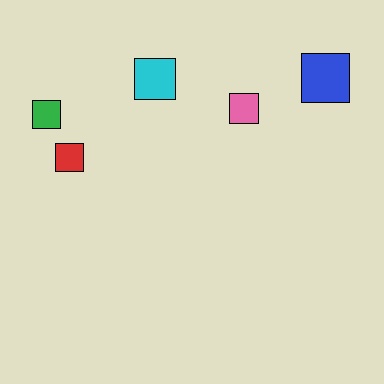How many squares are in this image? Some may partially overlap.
There are 5 squares.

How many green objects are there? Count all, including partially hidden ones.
There is 1 green object.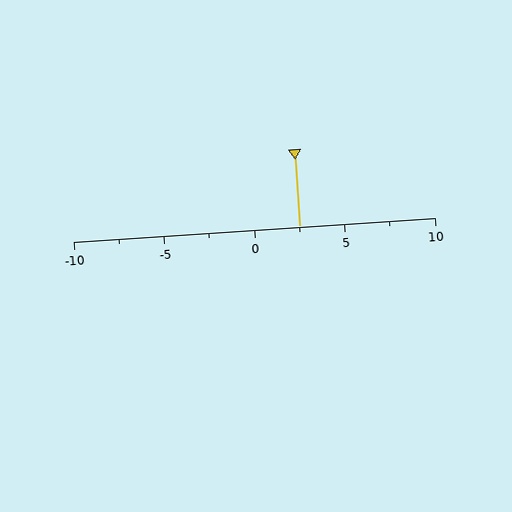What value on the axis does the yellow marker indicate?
The marker indicates approximately 2.5.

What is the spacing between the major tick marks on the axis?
The major ticks are spaced 5 apart.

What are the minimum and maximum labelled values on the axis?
The axis runs from -10 to 10.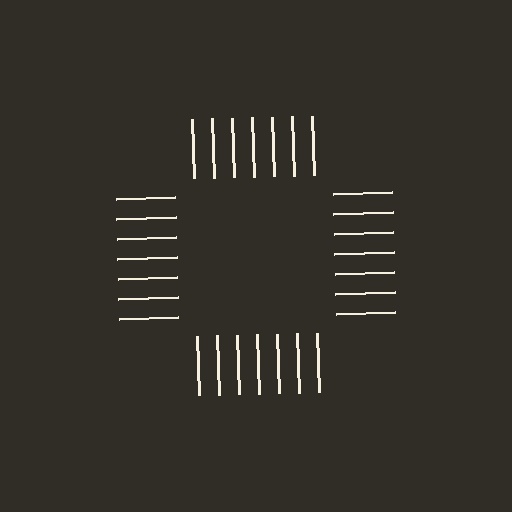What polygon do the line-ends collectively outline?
An illusory square — the line segments terminate on its edges but no continuous stroke is drawn.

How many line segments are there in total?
28 — 7 along each of the 4 edges.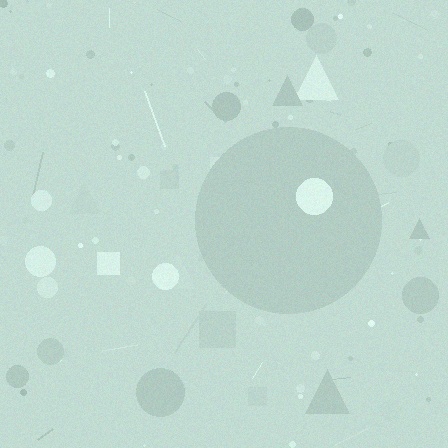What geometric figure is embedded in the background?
A circle is embedded in the background.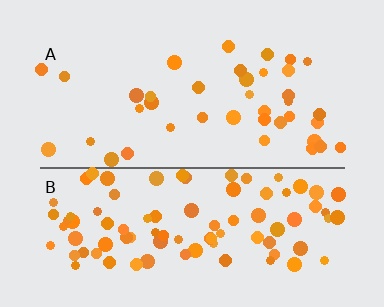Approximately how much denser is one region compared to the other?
Approximately 2.4× — region B over region A.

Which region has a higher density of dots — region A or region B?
B (the bottom).